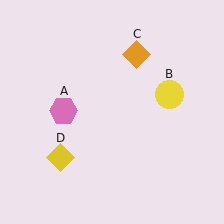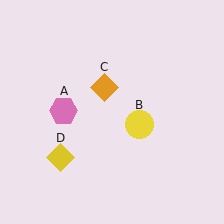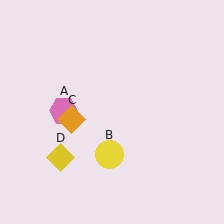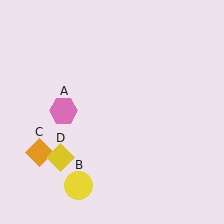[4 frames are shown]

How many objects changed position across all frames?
2 objects changed position: yellow circle (object B), orange diamond (object C).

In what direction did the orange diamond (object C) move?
The orange diamond (object C) moved down and to the left.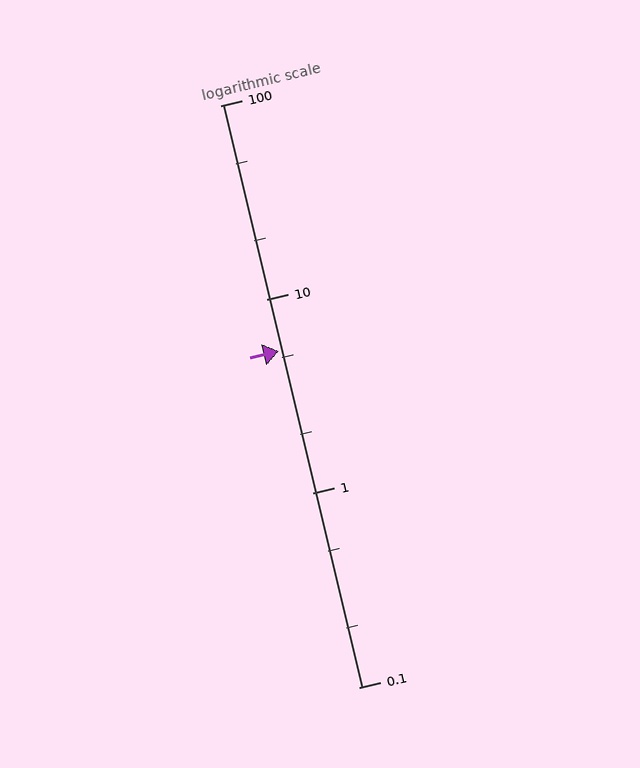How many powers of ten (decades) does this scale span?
The scale spans 3 decades, from 0.1 to 100.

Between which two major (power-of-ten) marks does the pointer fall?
The pointer is between 1 and 10.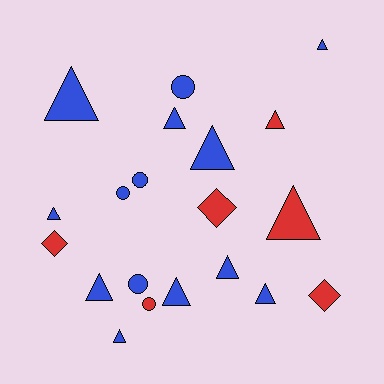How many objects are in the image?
There are 20 objects.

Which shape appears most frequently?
Triangle, with 12 objects.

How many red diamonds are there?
There are 3 red diamonds.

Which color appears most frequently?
Blue, with 14 objects.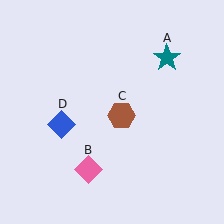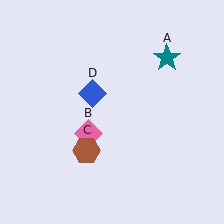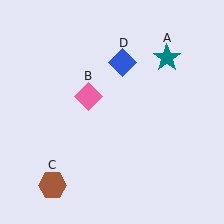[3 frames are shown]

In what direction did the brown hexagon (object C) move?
The brown hexagon (object C) moved down and to the left.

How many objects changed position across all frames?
3 objects changed position: pink diamond (object B), brown hexagon (object C), blue diamond (object D).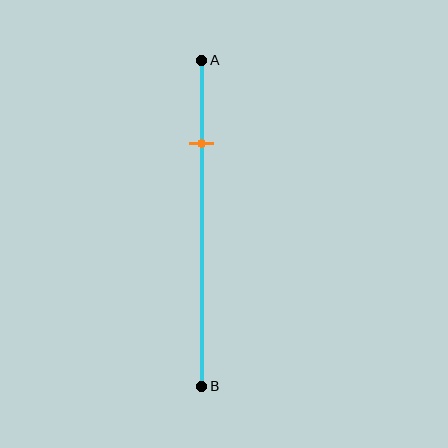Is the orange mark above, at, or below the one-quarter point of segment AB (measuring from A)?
The orange mark is approximately at the one-quarter point of segment AB.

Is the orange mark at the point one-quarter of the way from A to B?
Yes, the mark is approximately at the one-quarter point.